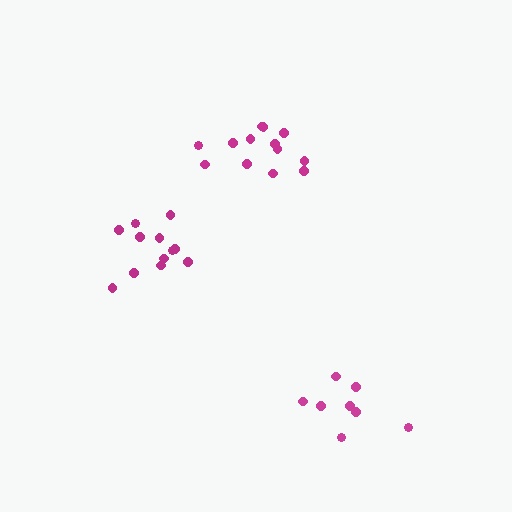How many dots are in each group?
Group 1: 8 dots, Group 2: 13 dots, Group 3: 12 dots (33 total).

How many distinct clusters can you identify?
There are 3 distinct clusters.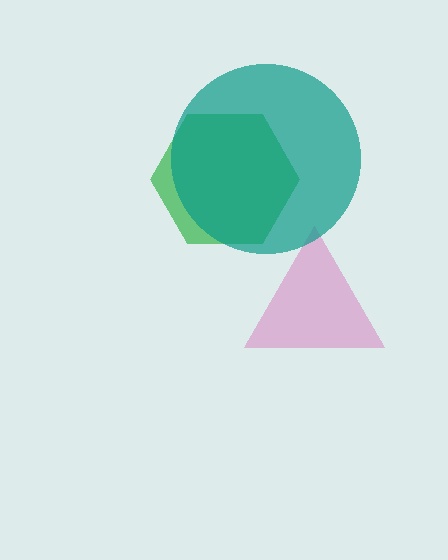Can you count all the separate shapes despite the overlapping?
Yes, there are 3 separate shapes.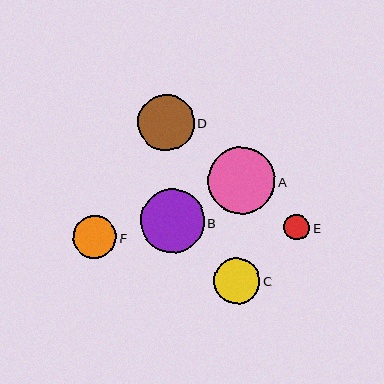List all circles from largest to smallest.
From largest to smallest: A, B, D, C, F, E.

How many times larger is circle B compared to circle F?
Circle B is approximately 1.5 times the size of circle F.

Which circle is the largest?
Circle A is the largest with a size of approximately 67 pixels.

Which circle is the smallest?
Circle E is the smallest with a size of approximately 26 pixels.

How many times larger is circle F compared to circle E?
Circle F is approximately 1.7 times the size of circle E.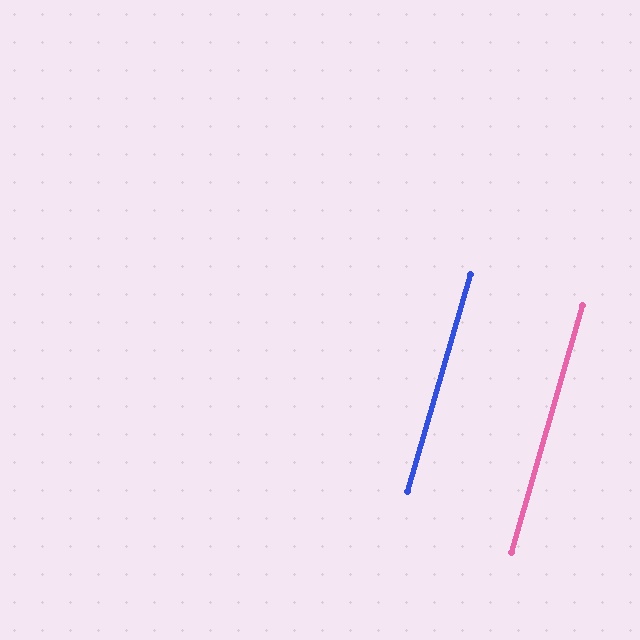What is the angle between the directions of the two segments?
Approximately 0 degrees.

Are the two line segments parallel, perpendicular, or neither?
Parallel — their directions differ by only 0.1°.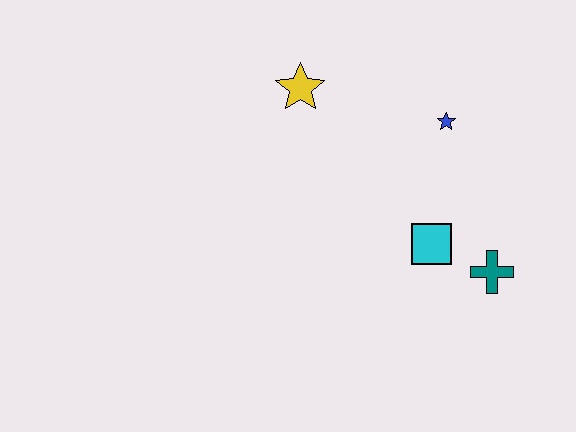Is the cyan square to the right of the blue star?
No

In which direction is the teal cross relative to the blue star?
The teal cross is below the blue star.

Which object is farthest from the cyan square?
The yellow star is farthest from the cyan square.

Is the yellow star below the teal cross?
No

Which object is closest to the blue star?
The cyan square is closest to the blue star.